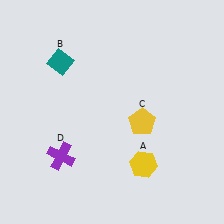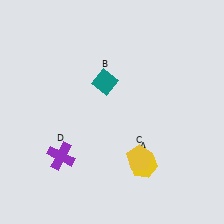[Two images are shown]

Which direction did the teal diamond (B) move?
The teal diamond (B) moved right.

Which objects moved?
The objects that moved are: the teal diamond (B), the yellow pentagon (C).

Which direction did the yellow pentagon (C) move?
The yellow pentagon (C) moved down.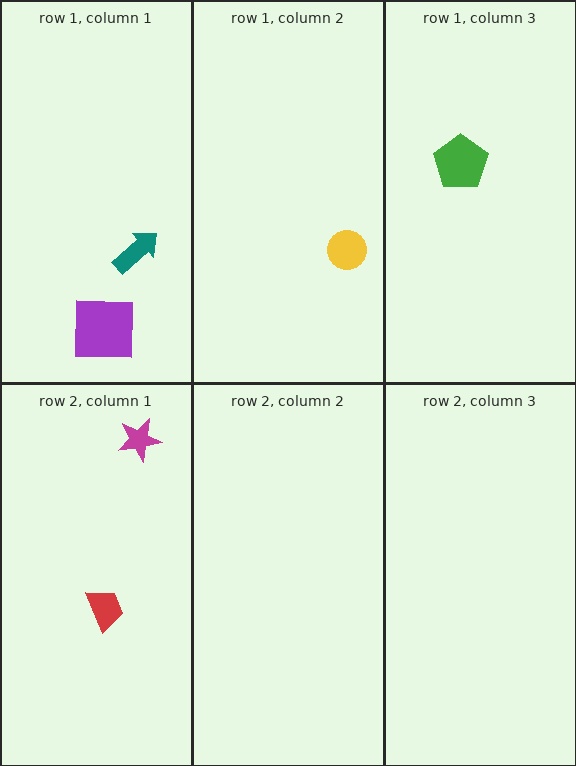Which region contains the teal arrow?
The row 1, column 1 region.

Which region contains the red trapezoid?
The row 2, column 1 region.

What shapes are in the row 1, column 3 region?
The green pentagon.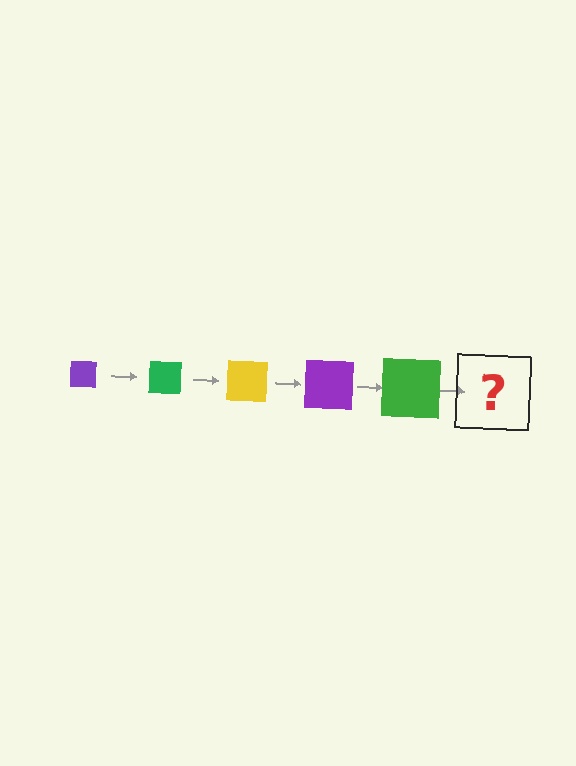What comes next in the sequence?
The next element should be a yellow square, larger than the previous one.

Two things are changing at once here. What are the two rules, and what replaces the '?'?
The two rules are that the square grows larger each step and the color cycles through purple, green, and yellow. The '?' should be a yellow square, larger than the previous one.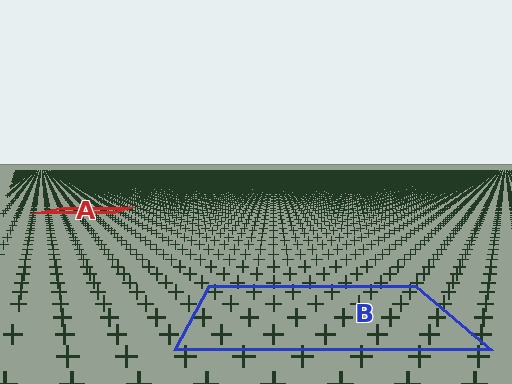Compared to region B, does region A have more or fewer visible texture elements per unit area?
Region A has more texture elements per unit area — they are packed more densely because it is farther away.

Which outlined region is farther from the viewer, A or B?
Region A is farther from the viewer — the texture elements inside it appear smaller and more densely packed.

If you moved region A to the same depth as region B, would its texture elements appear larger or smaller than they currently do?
They would appear larger. At a closer depth, the same texture elements are projected at a bigger on-screen size.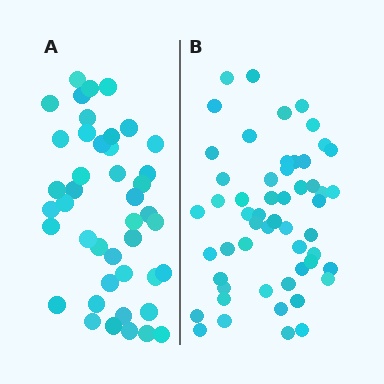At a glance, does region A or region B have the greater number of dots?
Region B (the right region) has more dots.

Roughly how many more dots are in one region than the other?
Region B has roughly 12 or so more dots than region A.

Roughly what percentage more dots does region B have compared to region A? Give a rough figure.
About 25% more.